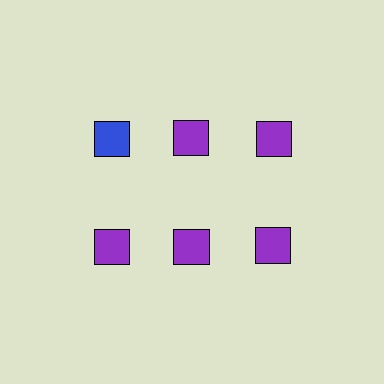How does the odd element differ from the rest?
It has a different color: blue instead of purple.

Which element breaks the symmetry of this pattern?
The blue square in the top row, leftmost column breaks the symmetry. All other shapes are purple squares.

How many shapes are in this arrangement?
There are 6 shapes arranged in a grid pattern.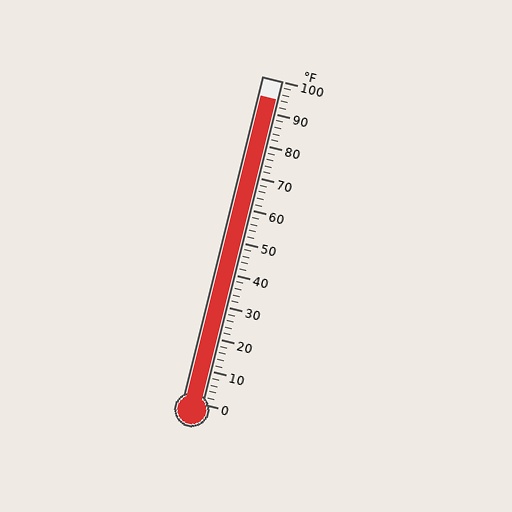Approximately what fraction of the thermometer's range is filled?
The thermometer is filled to approximately 95% of its range.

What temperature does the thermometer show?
The thermometer shows approximately 94°F.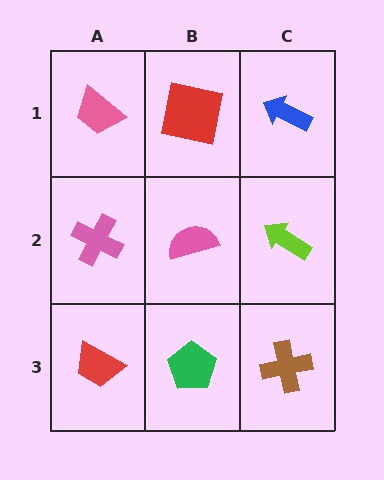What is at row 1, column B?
A red square.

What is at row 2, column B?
A pink semicircle.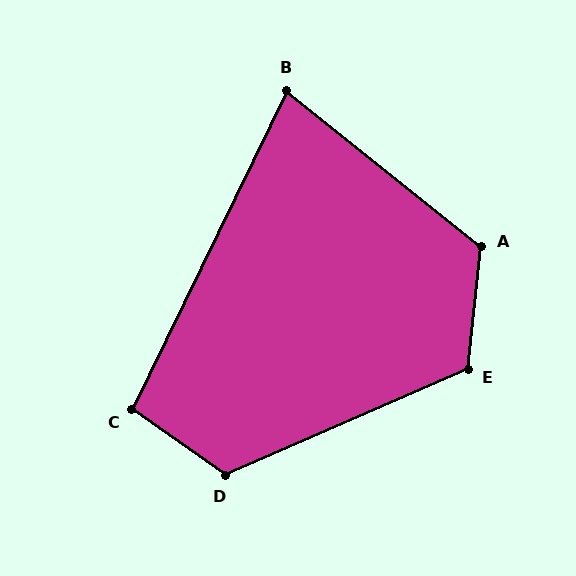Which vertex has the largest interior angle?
A, at approximately 123 degrees.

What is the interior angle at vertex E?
Approximately 120 degrees (obtuse).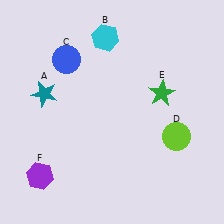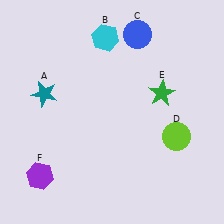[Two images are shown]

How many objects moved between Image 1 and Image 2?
1 object moved between the two images.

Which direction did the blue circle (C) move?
The blue circle (C) moved right.